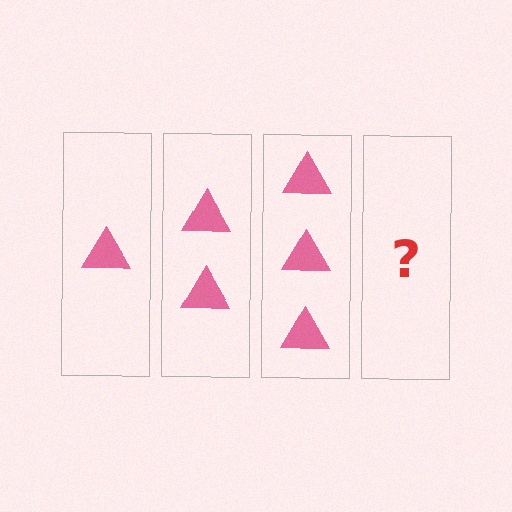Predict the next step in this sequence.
The next step is 4 triangles.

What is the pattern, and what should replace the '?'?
The pattern is that each step adds one more triangle. The '?' should be 4 triangles.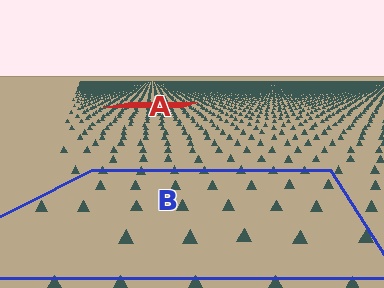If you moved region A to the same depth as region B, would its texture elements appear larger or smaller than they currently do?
They would appear larger. At a closer depth, the same texture elements are projected at a bigger on-screen size.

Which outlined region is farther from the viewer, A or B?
Region A is farther from the viewer — the texture elements inside it appear smaller and more densely packed.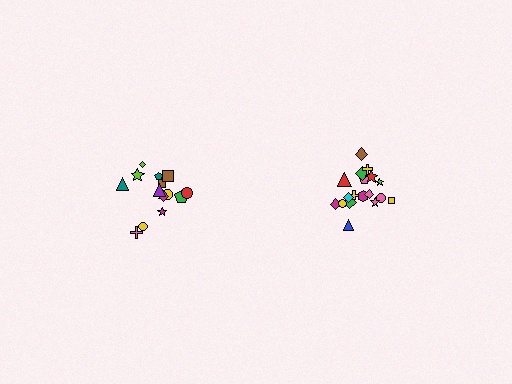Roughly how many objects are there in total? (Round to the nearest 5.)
Roughly 35 objects in total.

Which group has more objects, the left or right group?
The right group.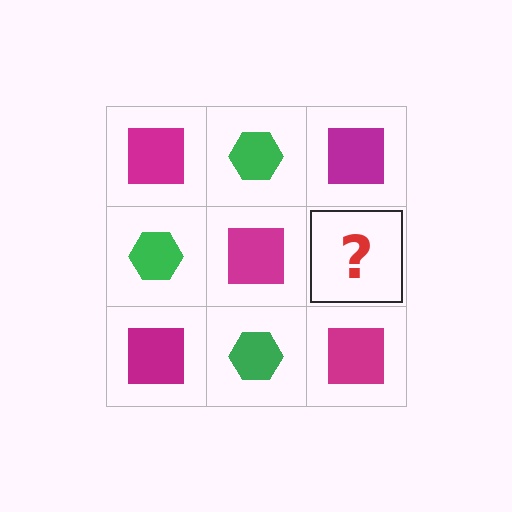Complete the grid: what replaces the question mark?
The question mark should be replaced with a green hexagon.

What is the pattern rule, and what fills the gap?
The rule is that it alternates magenta square and green hexagon in a checkerboard pattern. The gap should be filled with a green hexagon.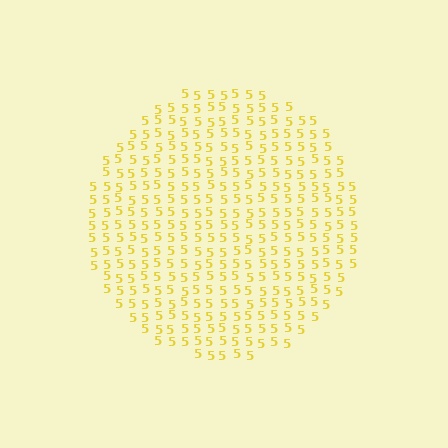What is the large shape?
The large shape is a circle.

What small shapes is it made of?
It is made of small digit 5's.